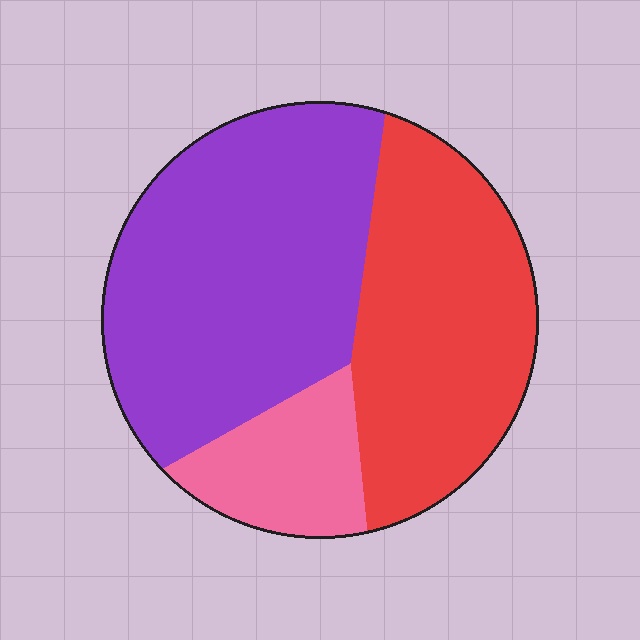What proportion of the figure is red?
Red covers 37% of the figure.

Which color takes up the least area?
Pink, at roughly 15%.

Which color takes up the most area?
Purple, at roughly 50%.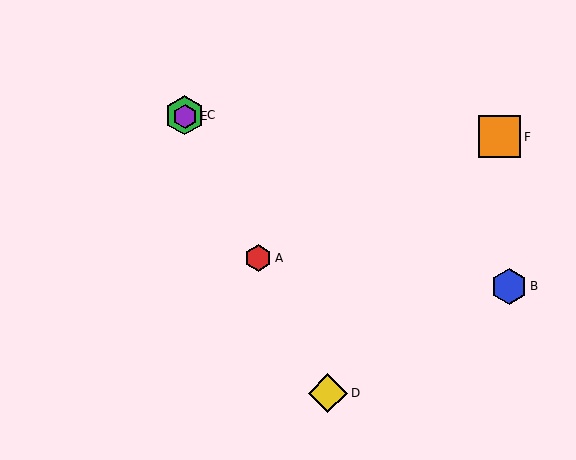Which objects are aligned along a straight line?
Objects A, C, D, E are aligned along a straight line.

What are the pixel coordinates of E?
Object E is at (185, 116).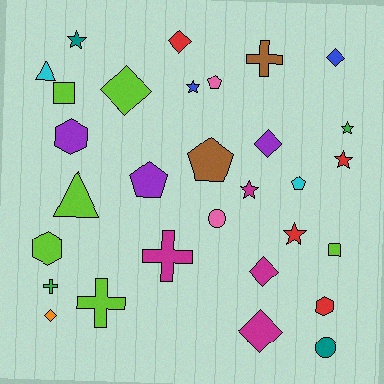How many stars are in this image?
There are 6 stars.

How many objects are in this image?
There are 30 objects.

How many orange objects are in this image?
There is 1 orange object.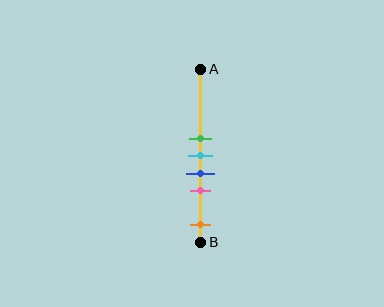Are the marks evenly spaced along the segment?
No, the marks are not evenly spaced.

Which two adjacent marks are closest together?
The green and cyan marks are the closest adjacent pair.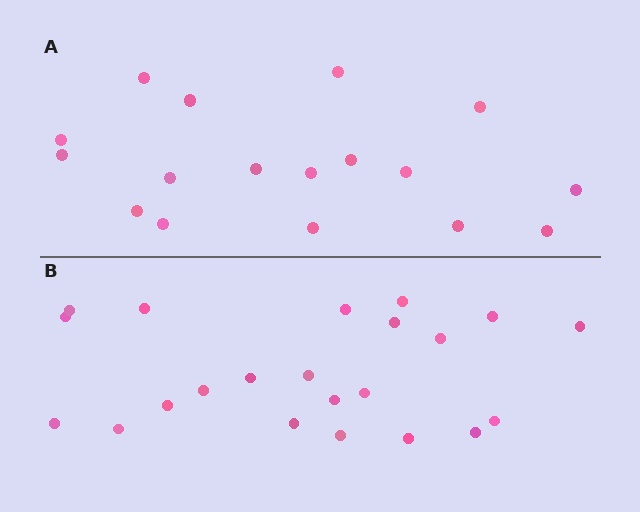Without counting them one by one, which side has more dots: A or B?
Region B (the bottom region) has more dots.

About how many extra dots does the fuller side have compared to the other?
Region B has about 5 more dots than region A.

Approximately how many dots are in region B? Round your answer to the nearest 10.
About 20 dots. (The exact count is 22, which rounds to 20.)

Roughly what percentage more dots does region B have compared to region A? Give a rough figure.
About 30% more.